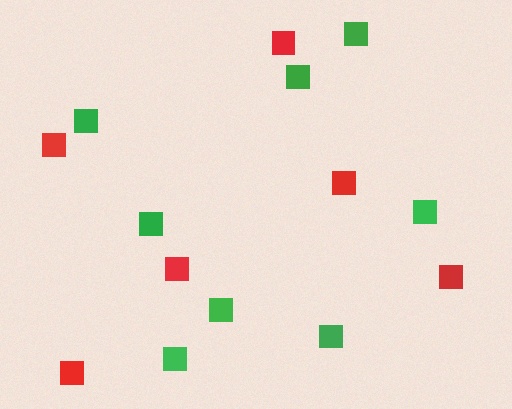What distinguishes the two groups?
There are 2 groups: one group of green squares (8) and one group of red squares (6).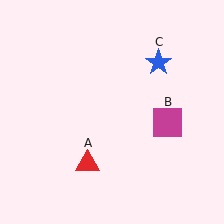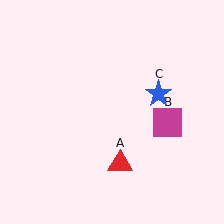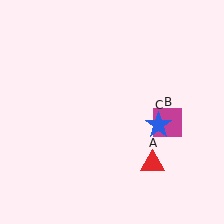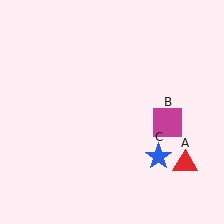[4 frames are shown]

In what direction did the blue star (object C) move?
The blue star (object C) moved down.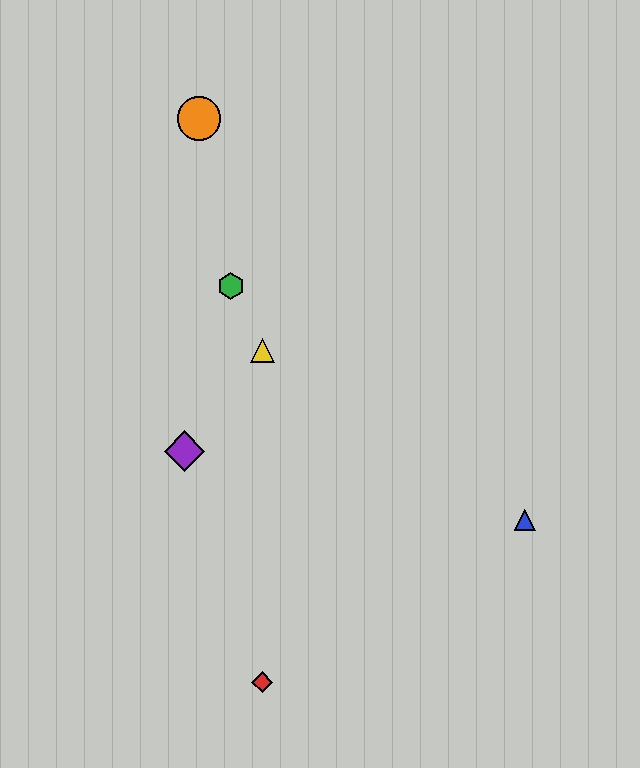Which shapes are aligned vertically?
The red diamond, the yellow triangle are aligned vertically.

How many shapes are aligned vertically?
2 shapes (the red diamond, the yellow triangle) are aligned vertically.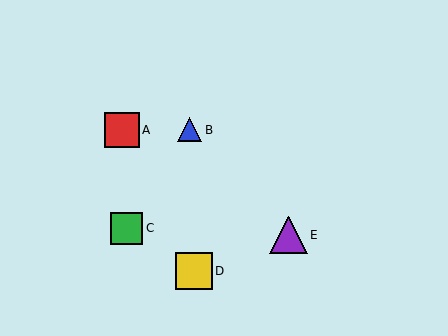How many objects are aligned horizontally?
2 objects (A, B) are aligned horizontally.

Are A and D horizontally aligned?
No, A is at y≈130 and D is at y≈271.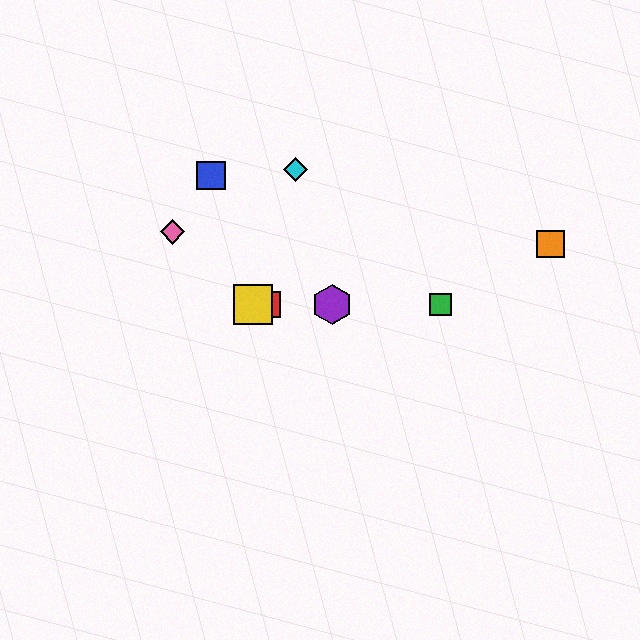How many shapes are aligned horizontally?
4 shapes (the red square, the green square, the yellow square, the purple hexagon) are aligned horizontally.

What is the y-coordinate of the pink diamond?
The pink diamond is at y≈232.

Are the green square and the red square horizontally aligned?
Yes, both are at y≈305.